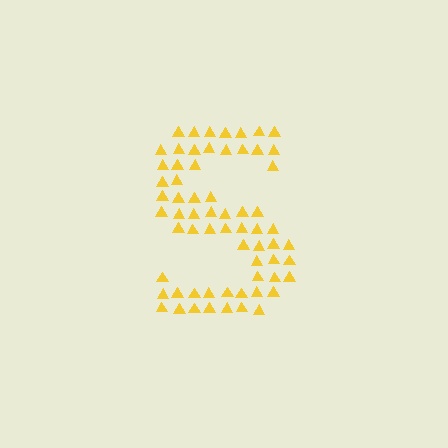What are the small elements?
The small elements are triangles.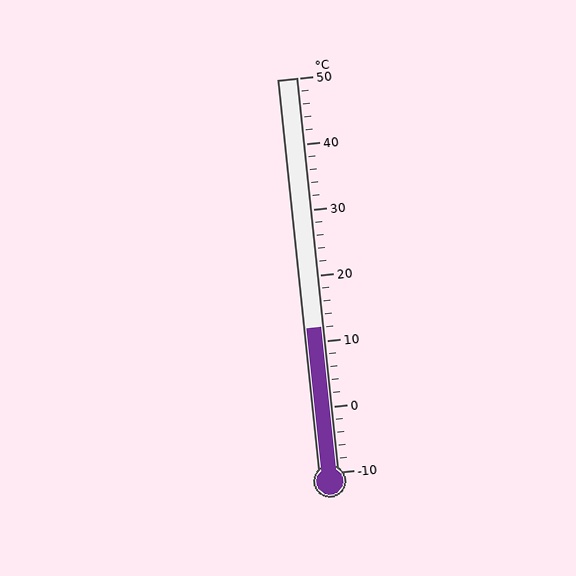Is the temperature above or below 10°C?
The temperature is above 10°C.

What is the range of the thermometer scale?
The thermometer scale ranges from -10°C to 50°C.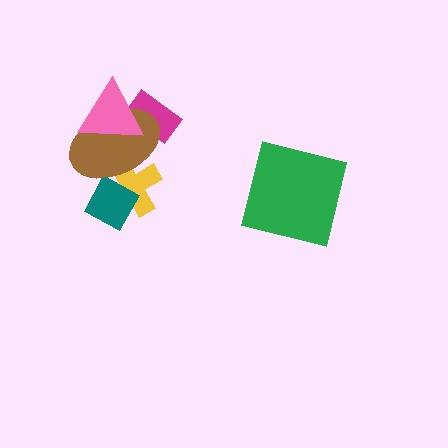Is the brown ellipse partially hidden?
Yes, it is partially covered by another shape.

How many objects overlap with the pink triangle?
2 objects overlap with the pink triangle.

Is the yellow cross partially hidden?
Yes, it is partially covered by another shape.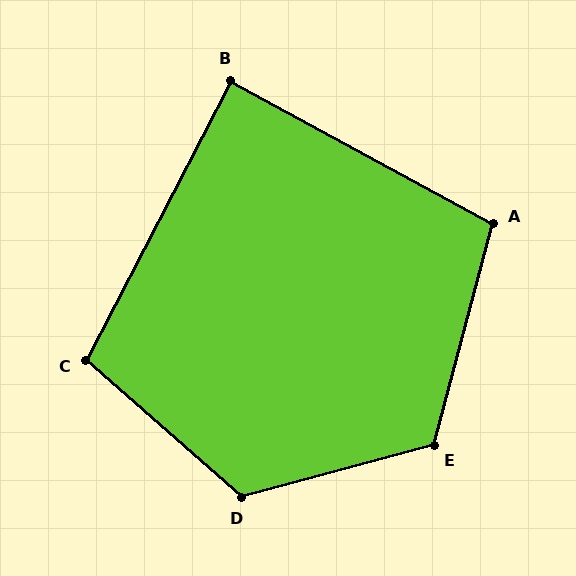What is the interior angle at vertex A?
Approximately 104 degrees (obtuse).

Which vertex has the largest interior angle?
D, at approximately 123 degrees.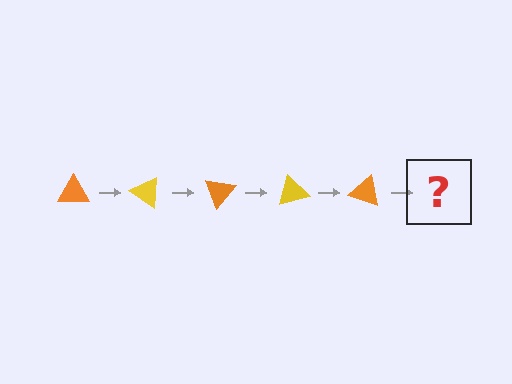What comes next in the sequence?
The next element should be a yellow triangle, rotated 175 degrees from the start.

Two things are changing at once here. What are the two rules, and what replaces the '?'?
The two rules are that it rotates 35 degrees each step and the color cycles through orange and yellow. The '?' should be a yellow triangle, rotated 175 degrees from the start.